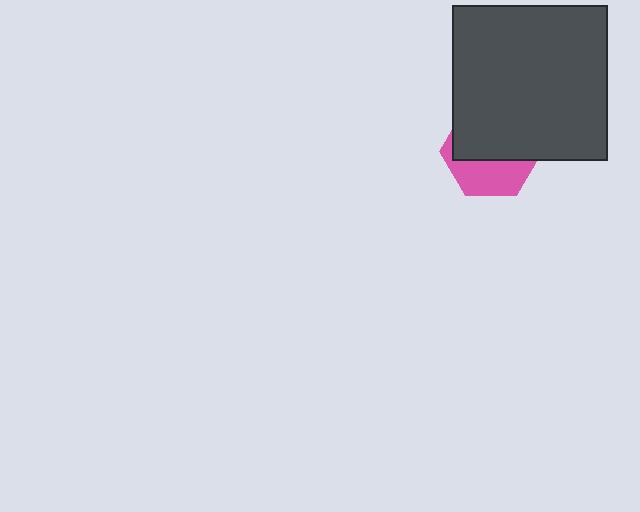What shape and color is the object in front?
The object in front is a dark gray square.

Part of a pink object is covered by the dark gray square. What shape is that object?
It is a hexagon.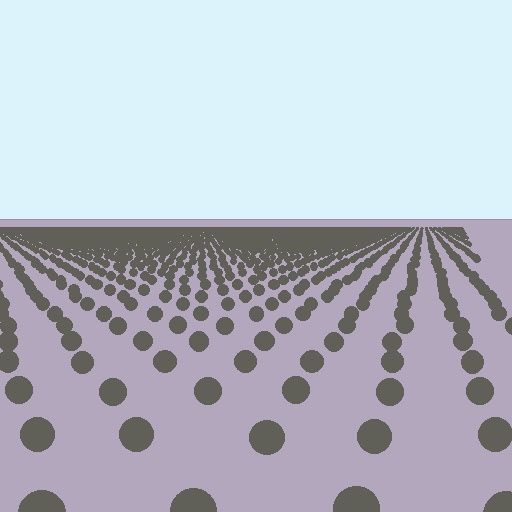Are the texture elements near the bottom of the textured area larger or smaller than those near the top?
Larger. Near the bottom, elements are closer to the viewer and appear at a bigger on-screen size.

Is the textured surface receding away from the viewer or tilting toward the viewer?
The surface is receding away from the viewer. Texture elements get smaller and denser toward the top.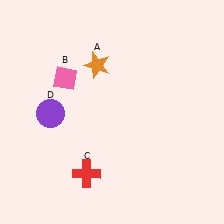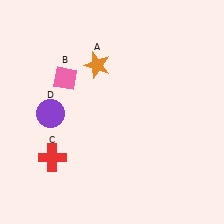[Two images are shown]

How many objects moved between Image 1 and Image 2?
1 object moved between the two images.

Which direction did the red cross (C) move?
The red cross (C) moved left.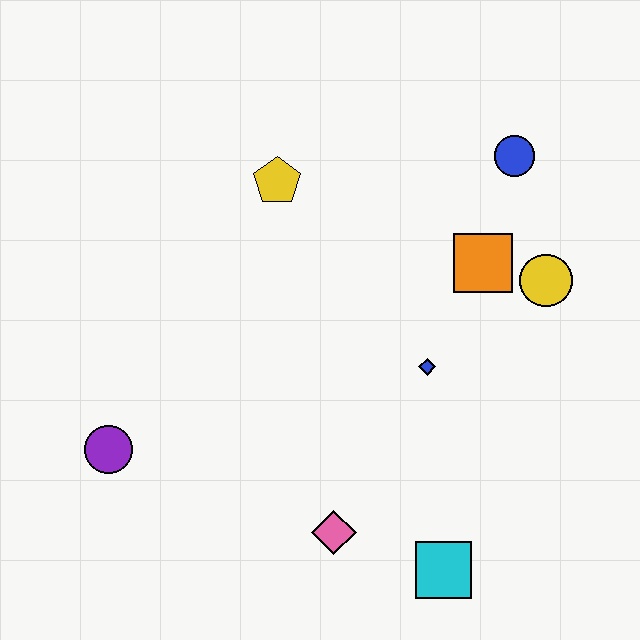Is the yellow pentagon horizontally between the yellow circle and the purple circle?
Yes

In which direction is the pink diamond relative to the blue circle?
The pink diamond is below the blue circle.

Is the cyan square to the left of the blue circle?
Yes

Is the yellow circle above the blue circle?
No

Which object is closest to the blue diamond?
The orange square is closest to the blue diamond.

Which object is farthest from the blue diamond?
The purple circle is farthest from the blue diamond.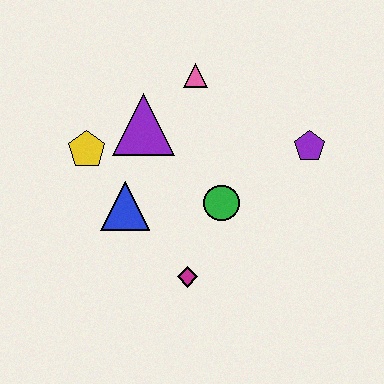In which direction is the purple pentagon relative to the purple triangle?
The purple pentagon is to the right of the purple triangle.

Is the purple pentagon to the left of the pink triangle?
No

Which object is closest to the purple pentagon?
The green circle is closest to the purple pentagon.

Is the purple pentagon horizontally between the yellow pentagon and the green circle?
No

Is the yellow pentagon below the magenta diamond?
No